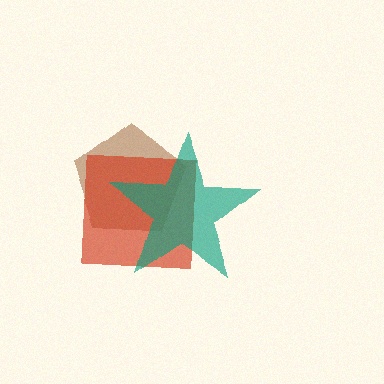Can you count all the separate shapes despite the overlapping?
Yes, there are 3 separate shapes.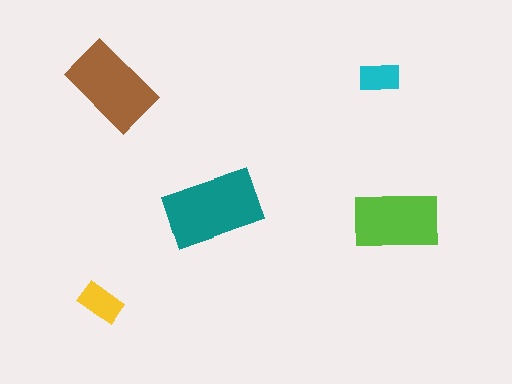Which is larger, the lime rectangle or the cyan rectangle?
The lime one.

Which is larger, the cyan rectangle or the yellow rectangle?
The yellow one.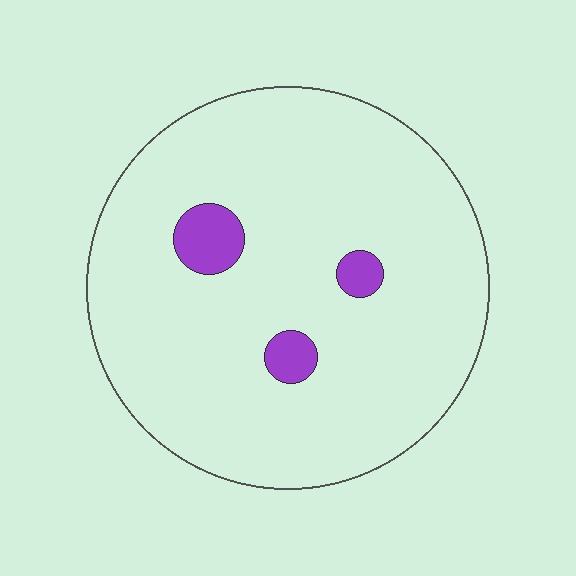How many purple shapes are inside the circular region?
3.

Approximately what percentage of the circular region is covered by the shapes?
Approximately 5%.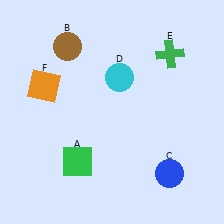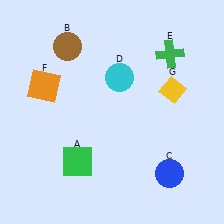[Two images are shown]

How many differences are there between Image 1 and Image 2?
There is 1 difference between the two images.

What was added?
A yellow diamond (G) was added in Image 2.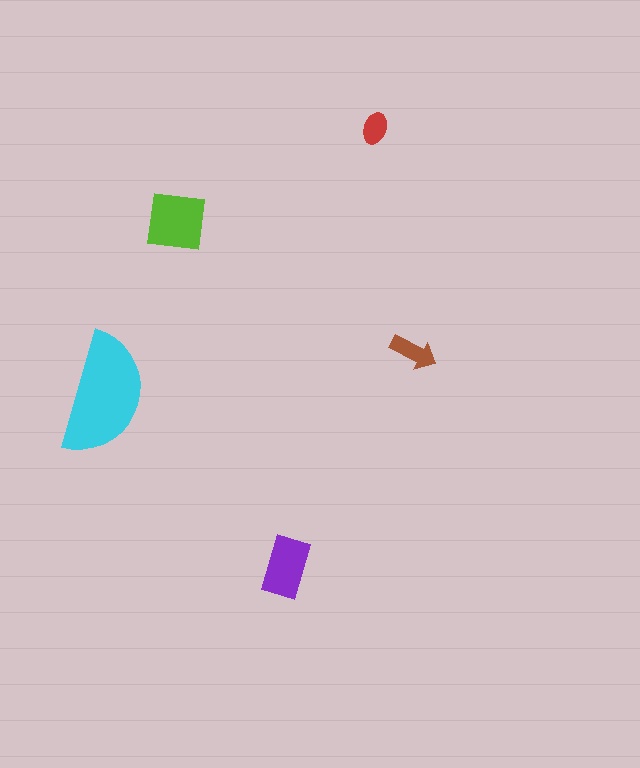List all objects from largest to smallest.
The cyan semicircle, the lime square, the purple rectangle, the brown arrow, the red ellipse.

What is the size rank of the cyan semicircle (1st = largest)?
1st.